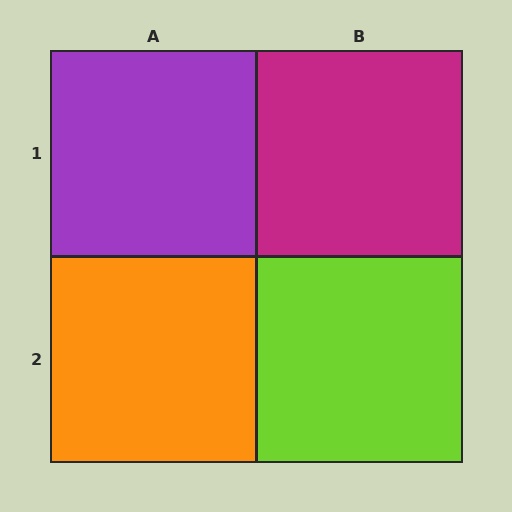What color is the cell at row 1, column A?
Purple.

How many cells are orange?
1 cell is orange.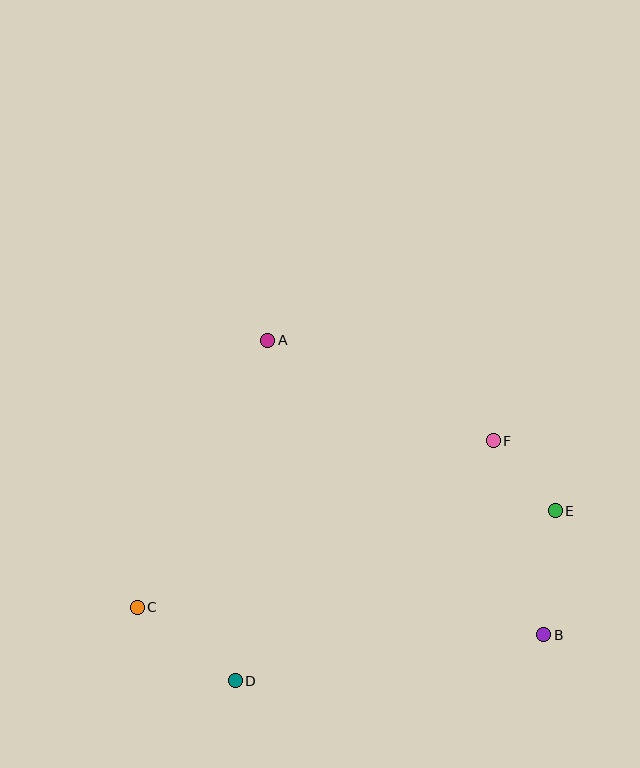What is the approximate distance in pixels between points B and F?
The distance between B and F is approximately 201 pixels.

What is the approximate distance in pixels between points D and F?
The distance between D and F is approximately 352 pixels.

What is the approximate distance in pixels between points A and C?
The distance between A and C is approximately 297 pixels.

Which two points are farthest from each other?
Points C and E are farthest from each other.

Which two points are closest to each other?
Points E and F are closest to each other.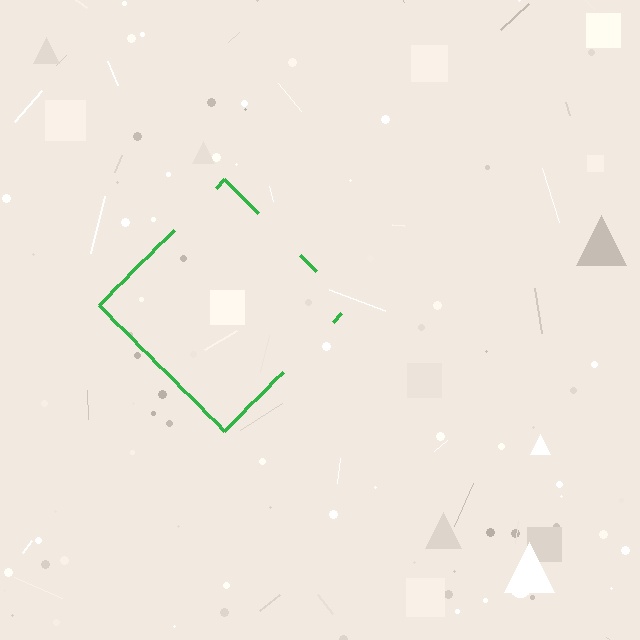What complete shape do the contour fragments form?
The contour fragments form a diamond.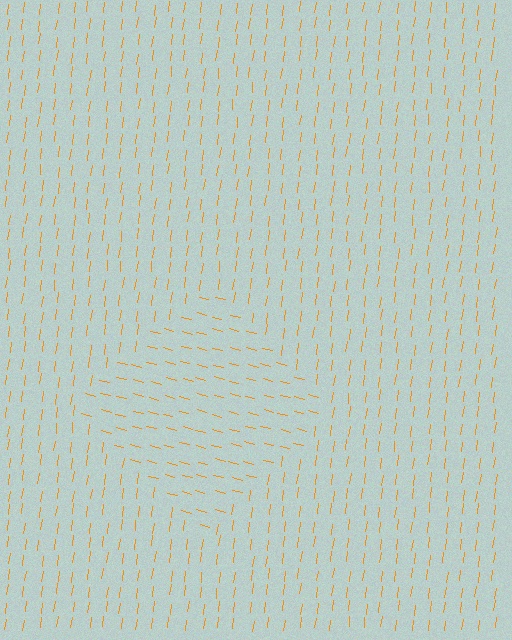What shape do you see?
I see a diamond.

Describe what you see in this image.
The image is filled with small orange line segments. A diamond region in the image has lines oriented differently from the surrounding lines, creating a visible texture boundary.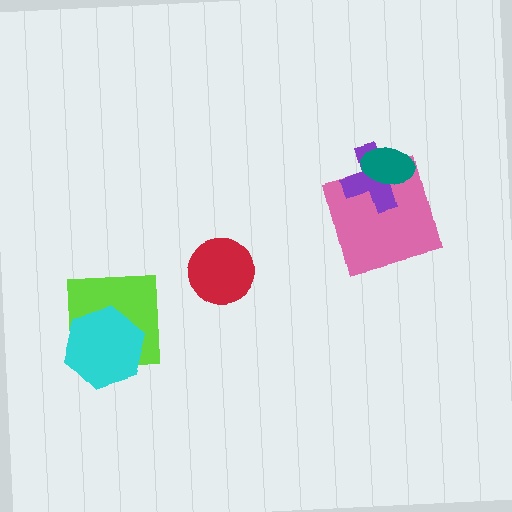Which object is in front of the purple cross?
The teal ellipse is in front of the purple cross.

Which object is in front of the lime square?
The cyan hexagon is in front of the lime square.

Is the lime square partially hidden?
Yes, it is partially covered by another shape.